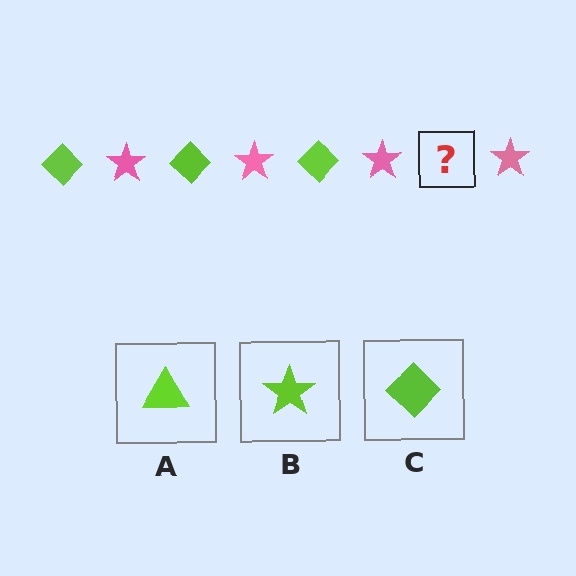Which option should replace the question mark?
Option C.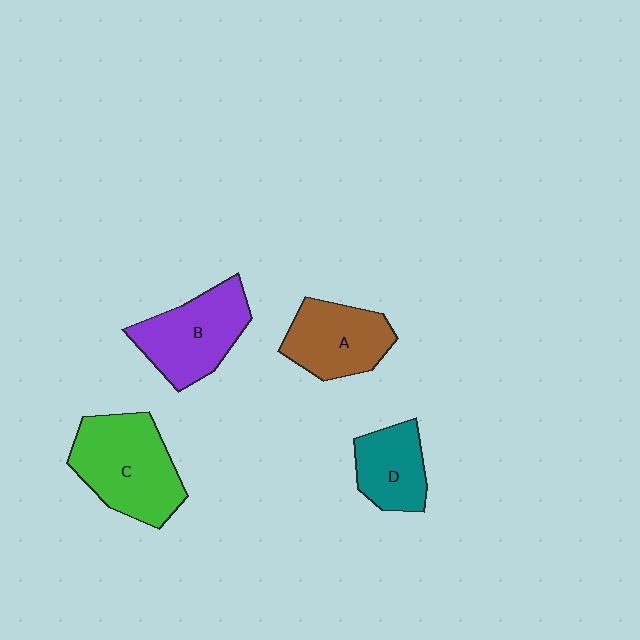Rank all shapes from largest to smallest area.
From largest to smallest: C (green), B (purple), A (brown), D (teal).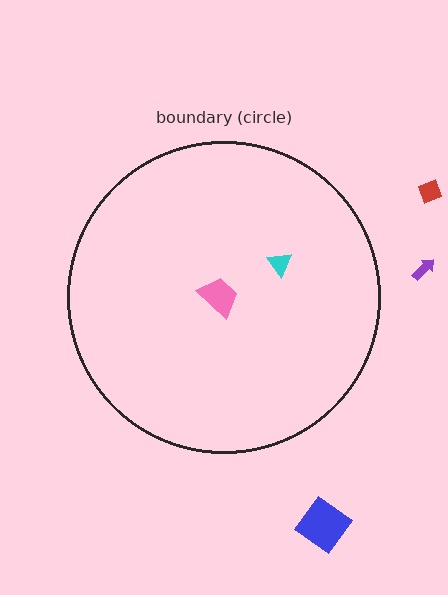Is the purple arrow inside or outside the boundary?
Outside.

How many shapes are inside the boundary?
2 inside, 3 outside.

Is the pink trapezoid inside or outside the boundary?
Inside.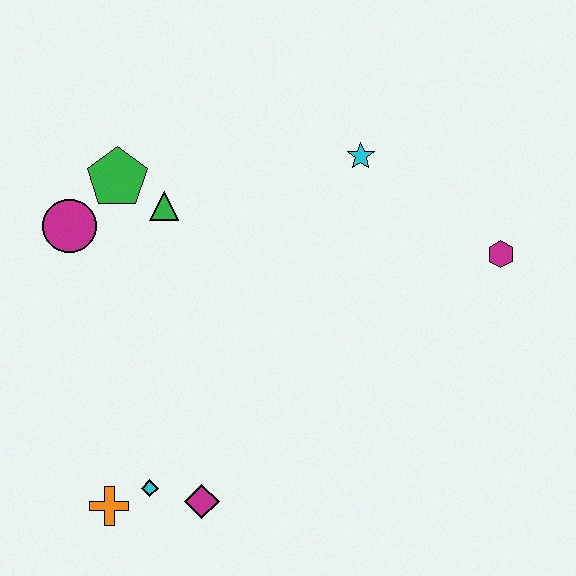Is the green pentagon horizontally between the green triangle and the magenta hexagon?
No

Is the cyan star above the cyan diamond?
Yes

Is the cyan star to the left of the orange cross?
No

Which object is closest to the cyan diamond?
The orange cross is closest to the cyan diamond.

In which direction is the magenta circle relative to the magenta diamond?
The magenta circle is above the magenta diamond.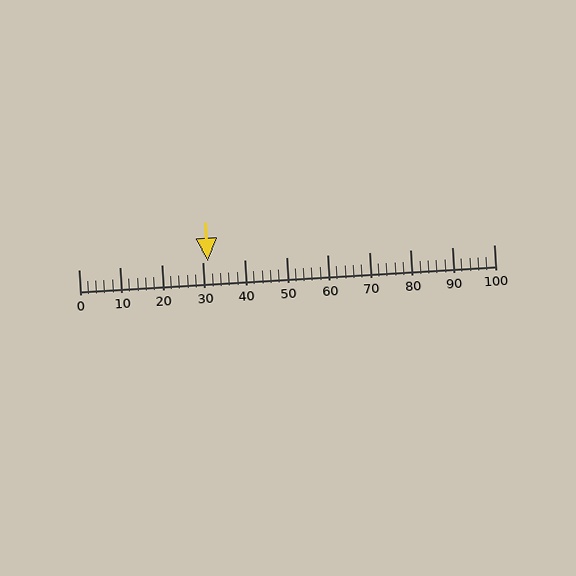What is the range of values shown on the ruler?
The ruler shows values from 0 to 100.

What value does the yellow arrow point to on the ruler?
The yellow arrow points to approximately 31.